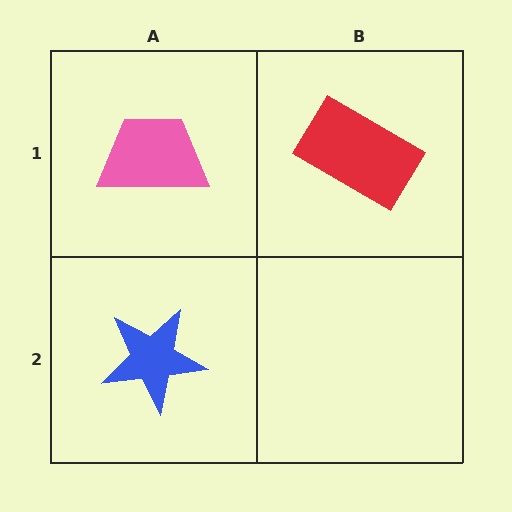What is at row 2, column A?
A blue star.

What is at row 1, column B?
A red rectangle.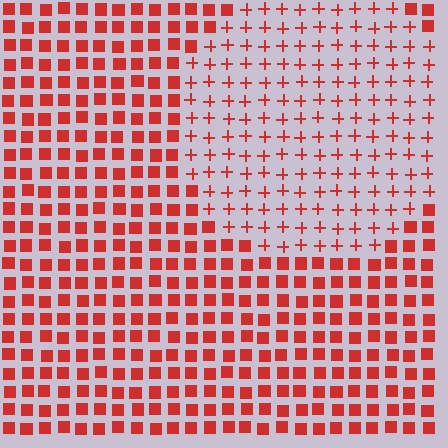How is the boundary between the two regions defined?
The boundary is defined by a change in element shape: plus signs inside vs. squares outside. All elements share the same color and spacing.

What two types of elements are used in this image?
The image uses plus signs inside the circle region and squares outside it.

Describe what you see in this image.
The image is filled with small red elements arranged in a uniform grid. A circle-shaped region contains plus signs, while the surrounding area contains squares. The boundary is defined purely by the change in element shape.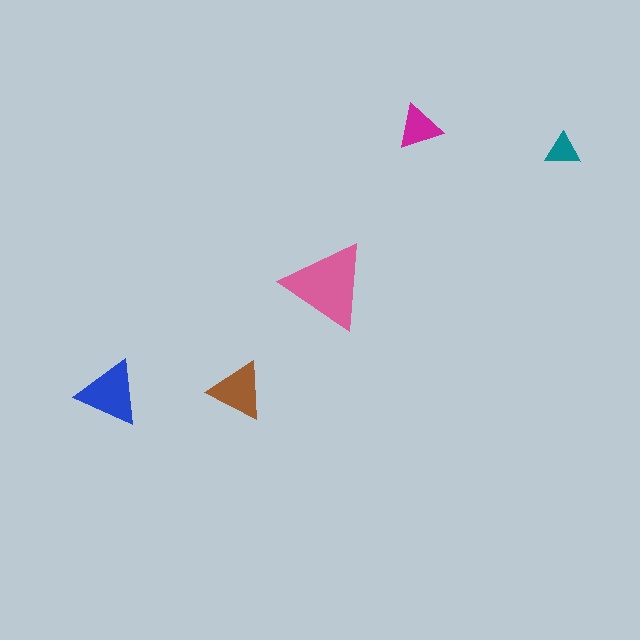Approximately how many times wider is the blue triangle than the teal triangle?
About 2 times wider.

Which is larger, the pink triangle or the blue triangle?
The pink one.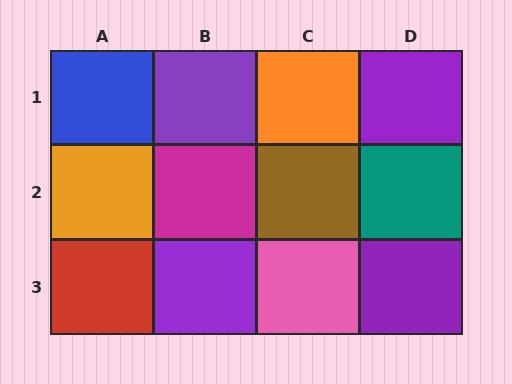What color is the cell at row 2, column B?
Magenta.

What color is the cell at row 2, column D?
Teal.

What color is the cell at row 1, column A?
Blue.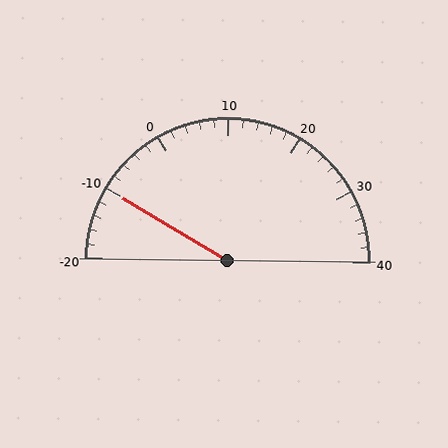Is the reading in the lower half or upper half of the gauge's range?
The reading is in the lower half of the range (-20 to 40).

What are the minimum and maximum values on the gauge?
The gauge ranges from -20 to 40.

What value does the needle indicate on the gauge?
The needle indicates approximately -10.